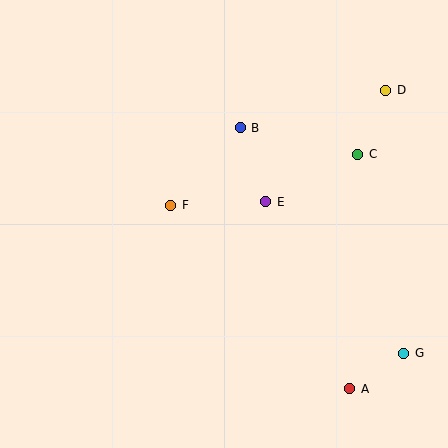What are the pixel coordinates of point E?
Point E is at (266, 202).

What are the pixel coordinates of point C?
Point C is at (358, 154).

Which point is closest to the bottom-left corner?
Point F is closest to the bottom-left corner.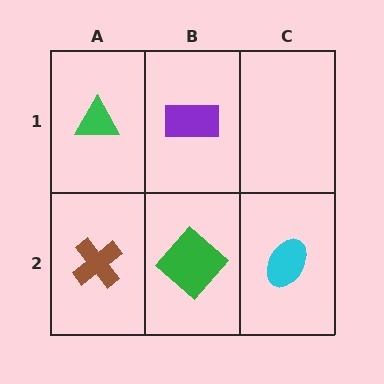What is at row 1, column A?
A green triangle.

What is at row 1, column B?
A purple rectangle.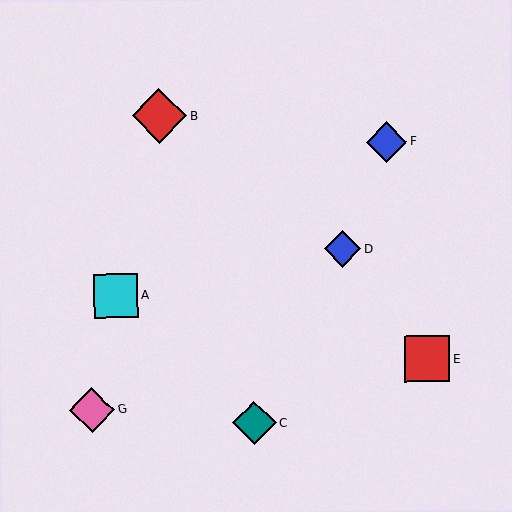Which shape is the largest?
The red diamond (labeled B) is the largest.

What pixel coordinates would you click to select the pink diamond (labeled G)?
Click at (92, 410) to select the pink diamond G.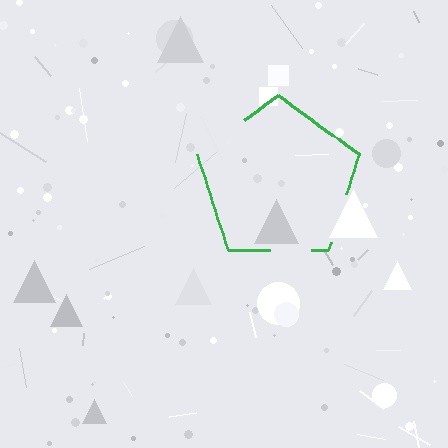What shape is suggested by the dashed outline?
The dashed outline suggests a pentagon.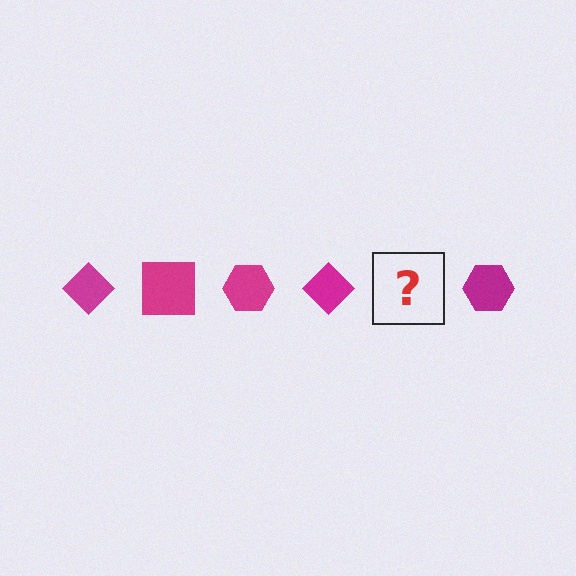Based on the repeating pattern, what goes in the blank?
The blank should be a magenta square.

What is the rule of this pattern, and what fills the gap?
The rule is that the pattern cycles through diamond, square, hexagon shapes in magenta. The gap should be filled with a magenta square.